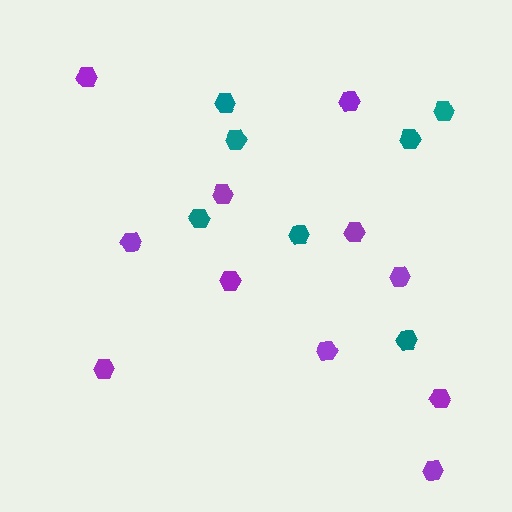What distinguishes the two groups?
There are 2 groups: one group of purple hexagons (11) and one group of teal hexagons (7).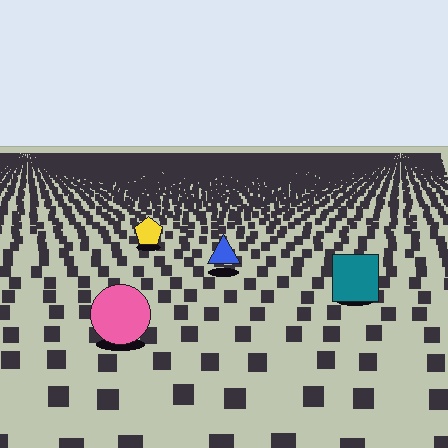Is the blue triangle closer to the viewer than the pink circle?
No. The pink circle is closer — you can tell from the texture gradient: the ground texture is coarser near it.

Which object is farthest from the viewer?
The yellow pentagon is farthest from the viewer. It appears smaller and the ground texture around it is denser.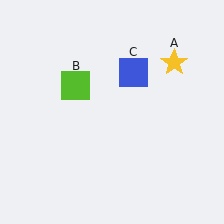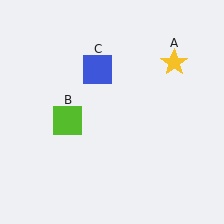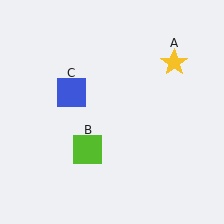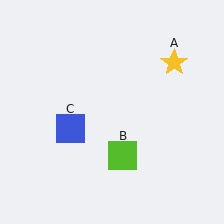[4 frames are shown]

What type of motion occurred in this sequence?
The lime square (object B), blue square (object C) rotated counterclockwise around the center of the scene.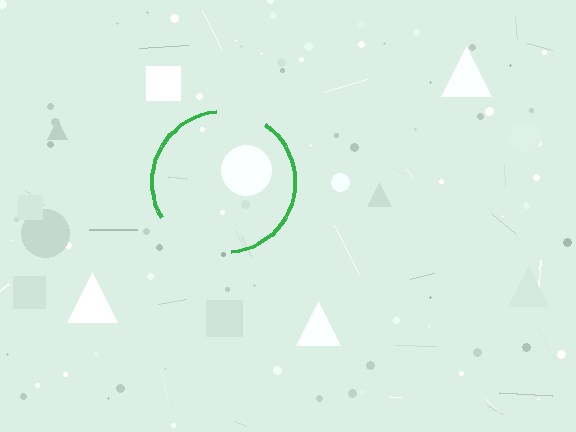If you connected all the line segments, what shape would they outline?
They would outline a circle.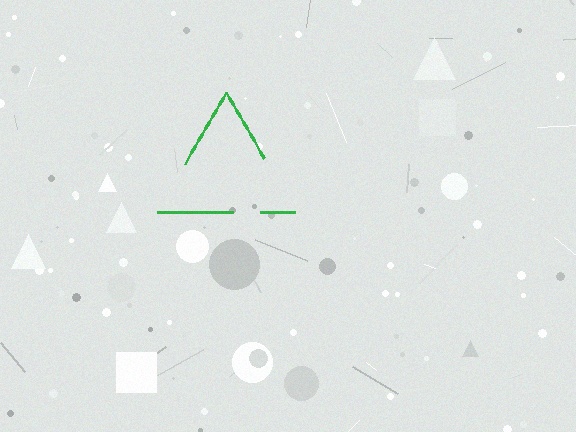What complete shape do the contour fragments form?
The contour fragments form a triangle.